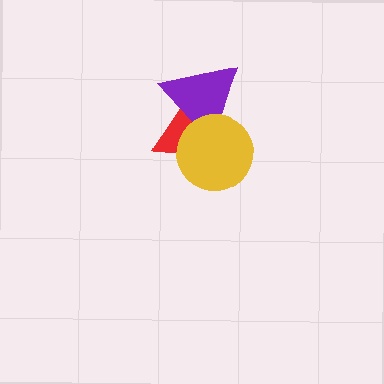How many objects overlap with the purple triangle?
2 objects overlap with the purple triangle.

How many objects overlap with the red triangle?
2 objects overlap with the red triangle.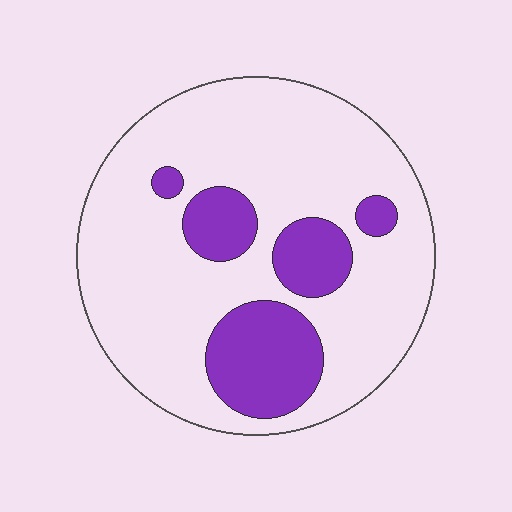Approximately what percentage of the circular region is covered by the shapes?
Approximately 25%.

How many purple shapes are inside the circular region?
5.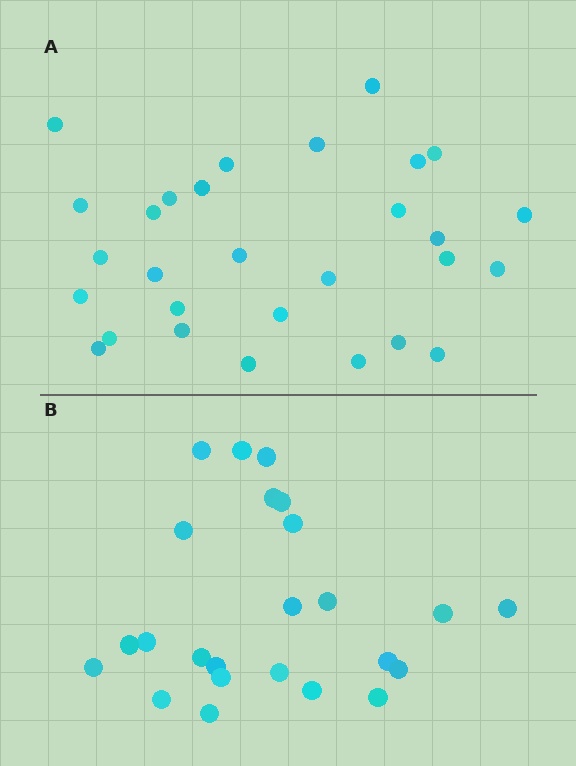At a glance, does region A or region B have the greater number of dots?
Region A (the top region) has more dots.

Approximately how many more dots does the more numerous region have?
Region A has about 5 more dots than region B.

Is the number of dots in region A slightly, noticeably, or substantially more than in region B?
Region A has only slightly more — the two regions are fairly close. The ratio is roughly 1.2 to 1.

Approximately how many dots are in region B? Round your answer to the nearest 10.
About 20 dots. (The exact count is 24, which rounds to 20.)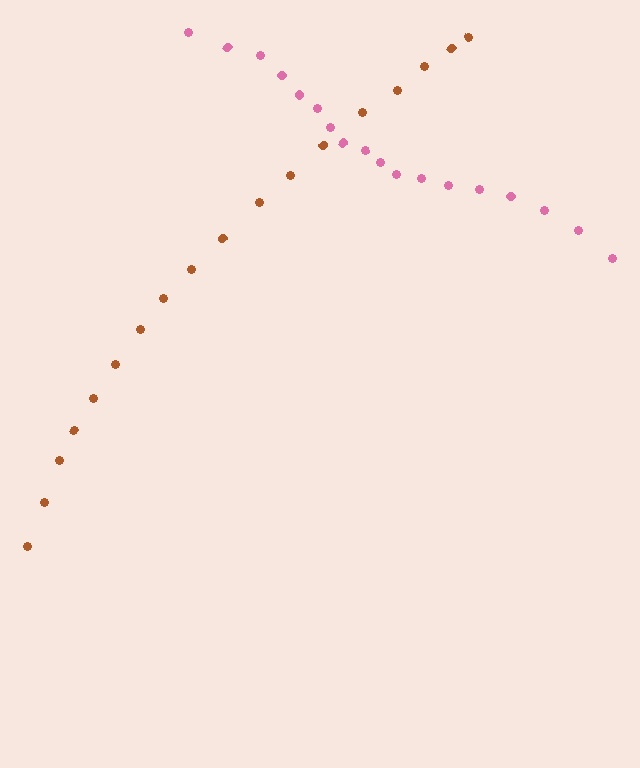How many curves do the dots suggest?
There are 2 distinct paths.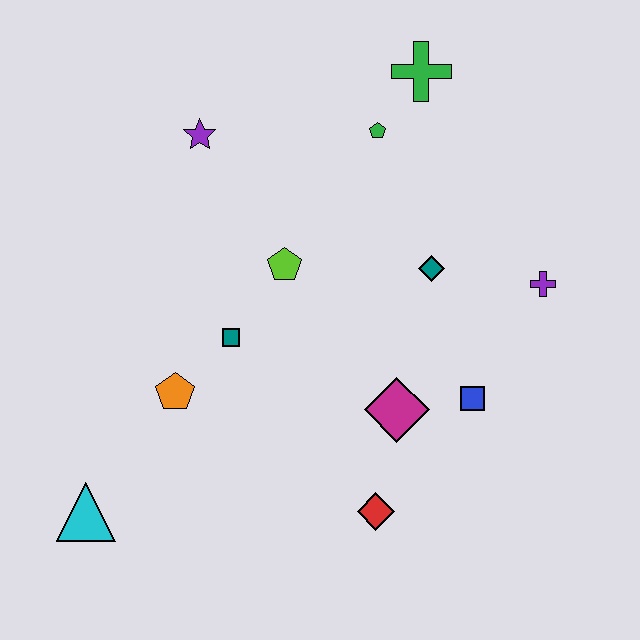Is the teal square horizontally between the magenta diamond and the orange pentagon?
Yes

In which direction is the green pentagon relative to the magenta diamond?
The green pentagon is above the magenta diamond.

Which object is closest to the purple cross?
The teal diamond is closest to the purple cross.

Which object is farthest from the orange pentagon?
The green cross is farthest from the orange pentagon.